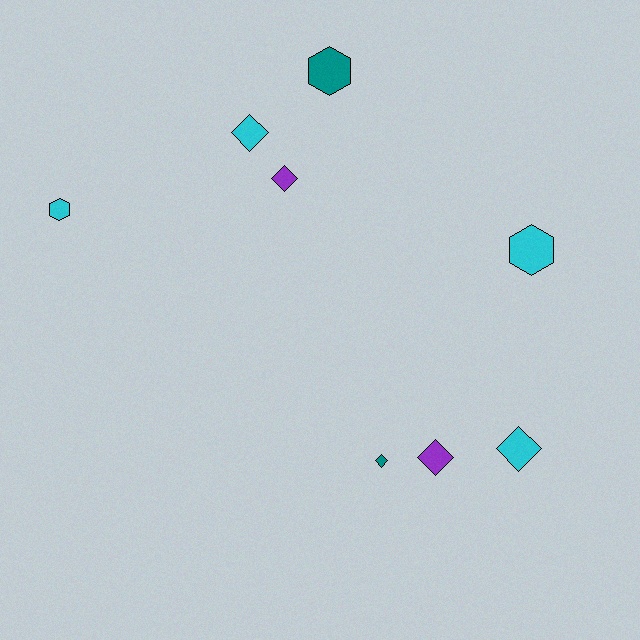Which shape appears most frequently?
Diamond, with 5 objects.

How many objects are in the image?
There are 8 objects.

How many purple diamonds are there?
There are 2 purple diamonds.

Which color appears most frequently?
Cyan, with 4 objects.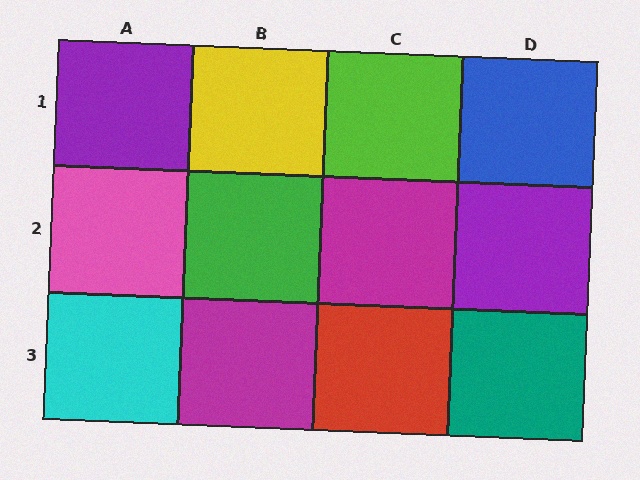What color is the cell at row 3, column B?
Magenta.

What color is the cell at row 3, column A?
Cyan.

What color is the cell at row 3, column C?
Red.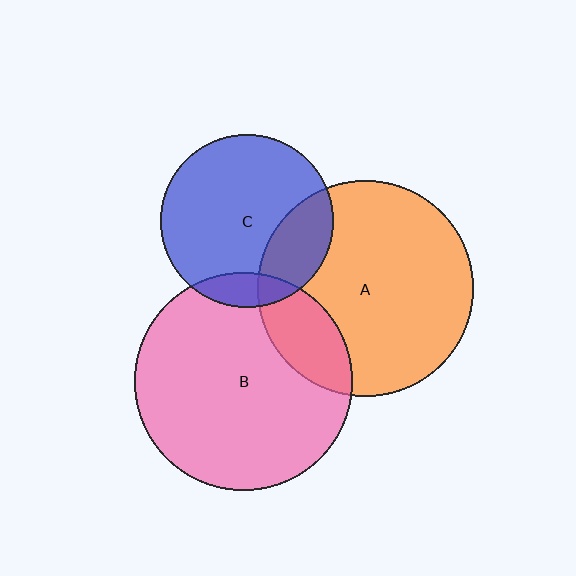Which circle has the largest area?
Circle B (pink).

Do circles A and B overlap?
Yes.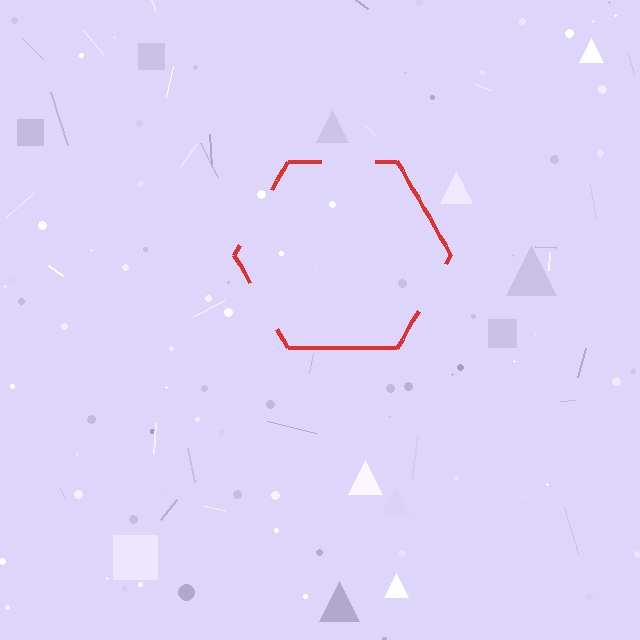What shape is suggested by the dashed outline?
The dashed outline suggests a hexagon.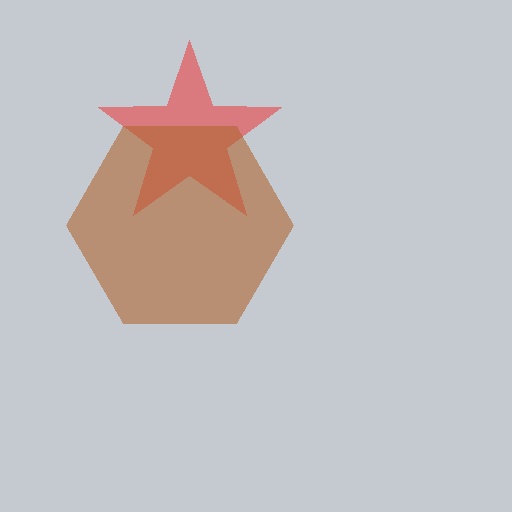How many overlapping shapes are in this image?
There are 2 overlapping shapes in the image.